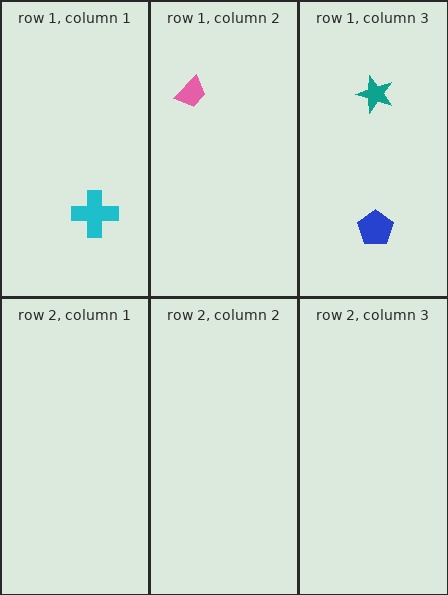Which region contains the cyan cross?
The row 1, column 1 region.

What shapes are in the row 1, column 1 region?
The cyan cross.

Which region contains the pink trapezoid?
The row 1, column 2 region.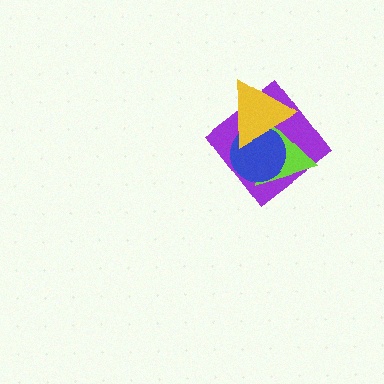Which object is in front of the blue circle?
The yellow triangle is in front of the blue circle.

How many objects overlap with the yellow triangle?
3 objects overlap with the yellow triangle.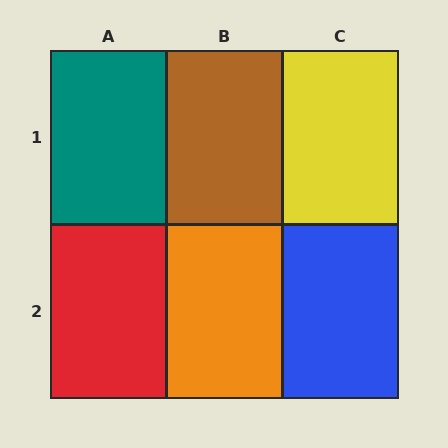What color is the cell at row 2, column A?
Red.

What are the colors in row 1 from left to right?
Teal, brown, yellow.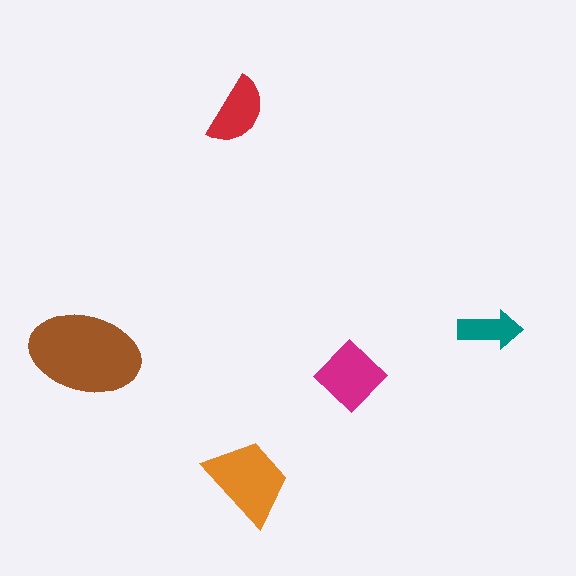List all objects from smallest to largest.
The teal arrow, the red semicircle, the magenta diamond, the orange trapezoid, the brown ellipse.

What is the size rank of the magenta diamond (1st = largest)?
3rd.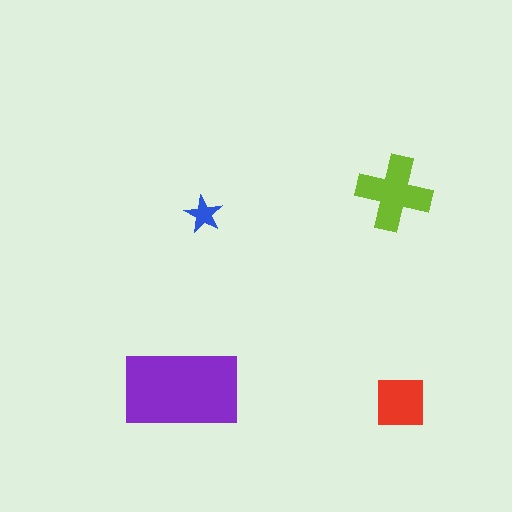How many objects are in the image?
There are 4 objects in the image.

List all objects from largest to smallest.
The purple rectangle, the lime cross, the red square, the blue star.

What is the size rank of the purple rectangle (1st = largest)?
1st.